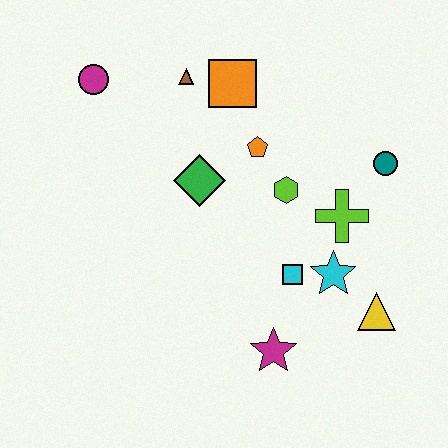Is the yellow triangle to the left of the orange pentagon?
No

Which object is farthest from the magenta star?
The magenta circle is farthest from the magenta star.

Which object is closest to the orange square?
The brown triangle is closest to the orange square.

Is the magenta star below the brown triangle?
Yes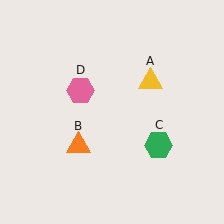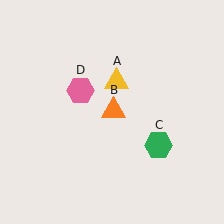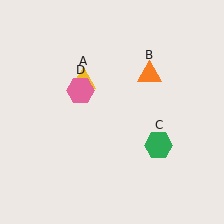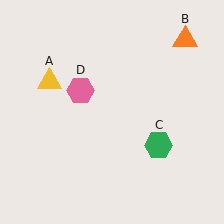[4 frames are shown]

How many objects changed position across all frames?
2 objects changed position: yellow triangle (object A), orange triangle (object B).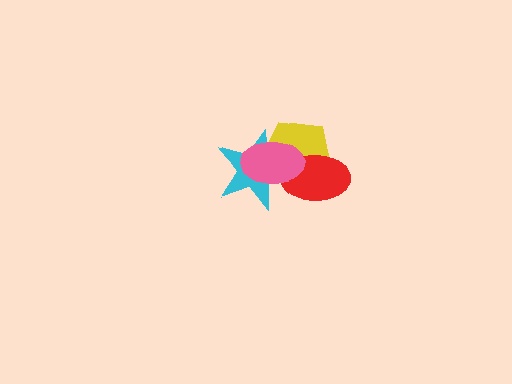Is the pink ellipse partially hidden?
No, no other shape covers it.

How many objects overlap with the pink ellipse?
3 objects overlap with the pink ellipse.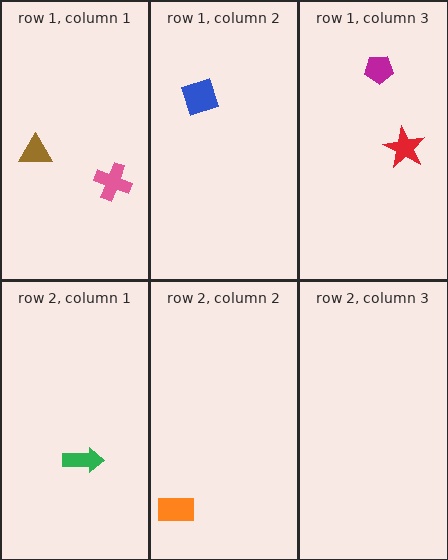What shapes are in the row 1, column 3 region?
The red star, the magenta pentagon.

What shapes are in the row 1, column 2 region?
The blue diamond.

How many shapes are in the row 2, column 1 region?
1.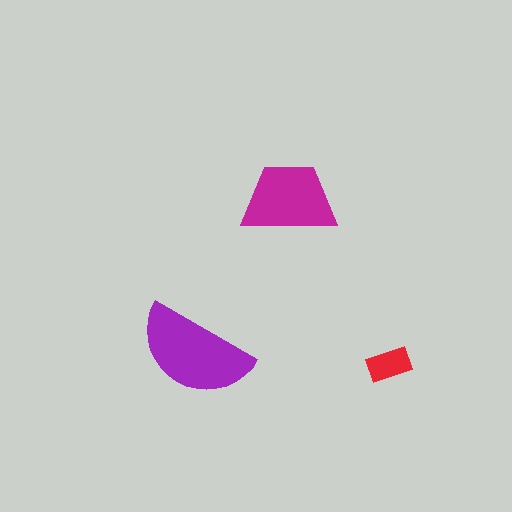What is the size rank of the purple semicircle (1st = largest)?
1st.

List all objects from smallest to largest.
The red rectangle, the magenta trapezoid, the purple semicircle.